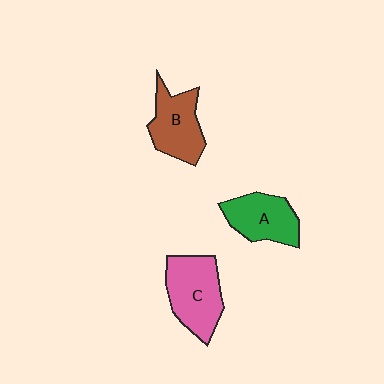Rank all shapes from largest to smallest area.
From largest to smallest: C (pink), B (brown), A (green).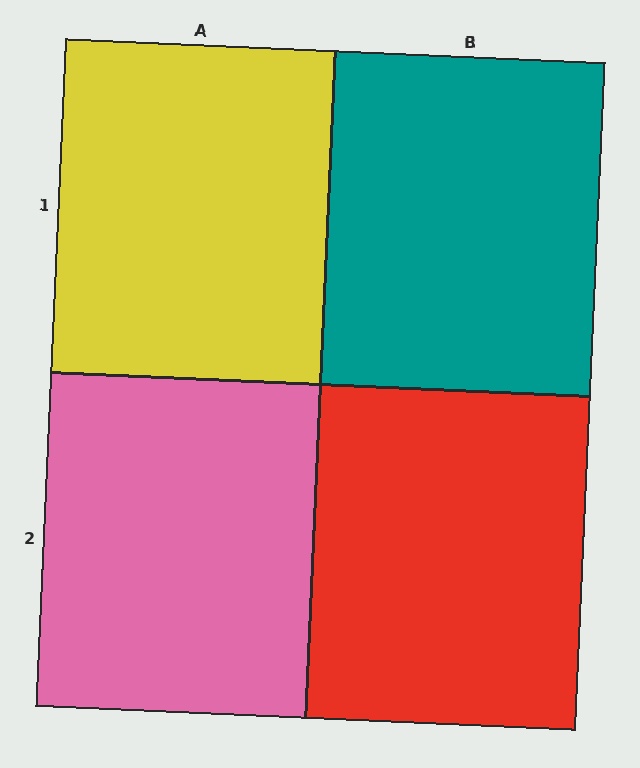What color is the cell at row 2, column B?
Red.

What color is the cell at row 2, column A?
Pink.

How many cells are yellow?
1 cell is yellow.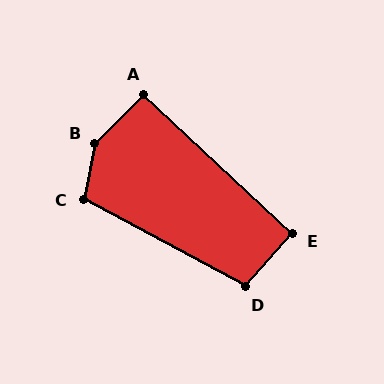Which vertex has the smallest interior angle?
E, at approximately 92 degrees.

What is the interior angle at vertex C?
Approximately 107 degrees (obtuse).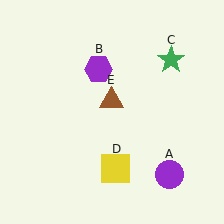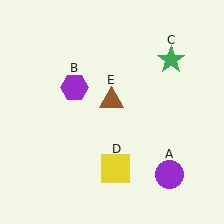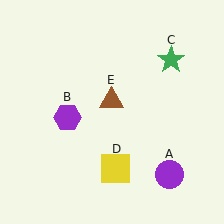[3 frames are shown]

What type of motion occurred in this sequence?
The purple hexagon (object B) rotated counterclockwise around the center of the scene.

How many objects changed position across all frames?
1 object changed position: purple hexagon (object B).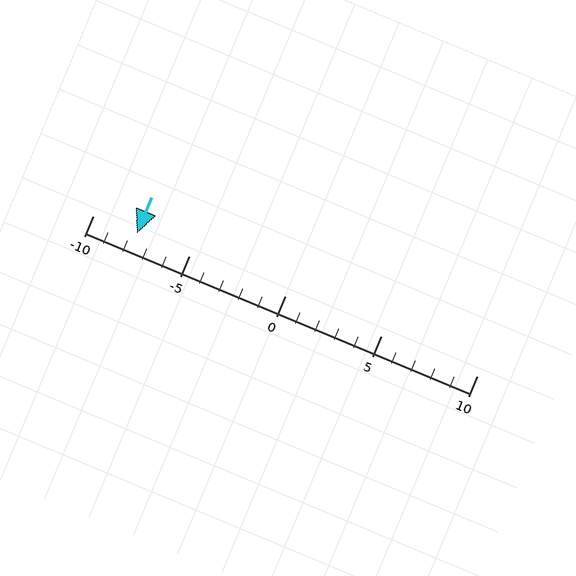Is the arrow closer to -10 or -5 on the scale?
The arrow is closer to -10.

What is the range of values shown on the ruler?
The ruler shows values from -10 to 10.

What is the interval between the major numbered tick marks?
The major tick marks are spaced 5 units apart.